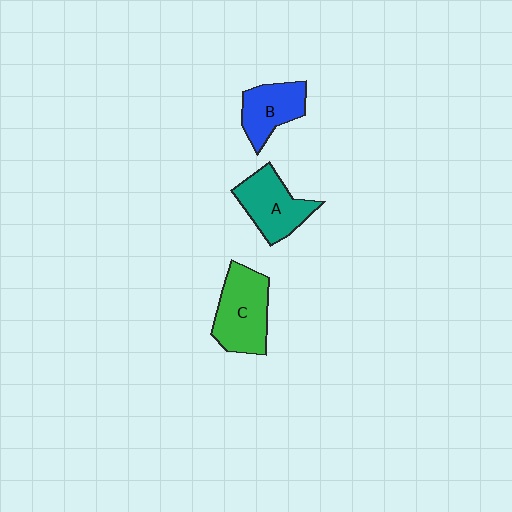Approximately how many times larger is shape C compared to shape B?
Approximately 1.4 times.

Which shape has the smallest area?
Shape B (blue).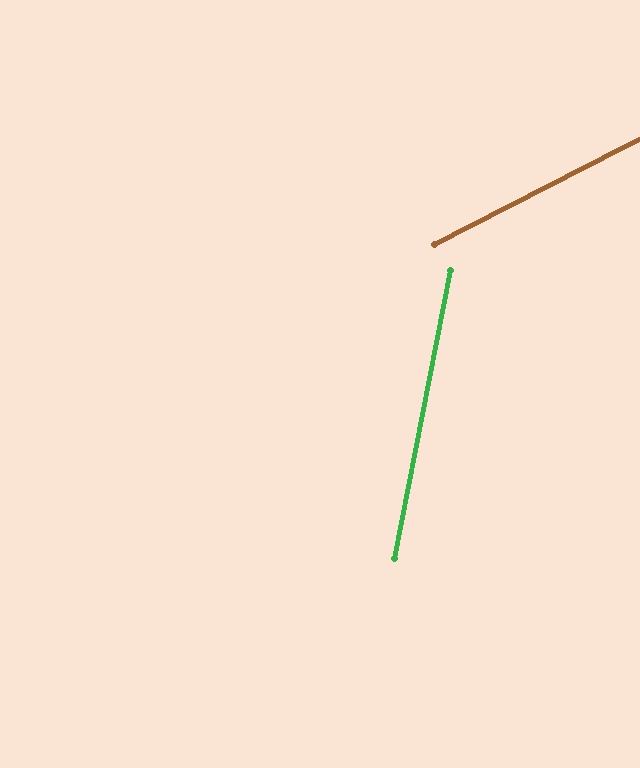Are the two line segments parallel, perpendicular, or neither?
Neither parallel nor perpendicular — they differ by about 52°.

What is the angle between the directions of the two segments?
Approximately 52 degrees.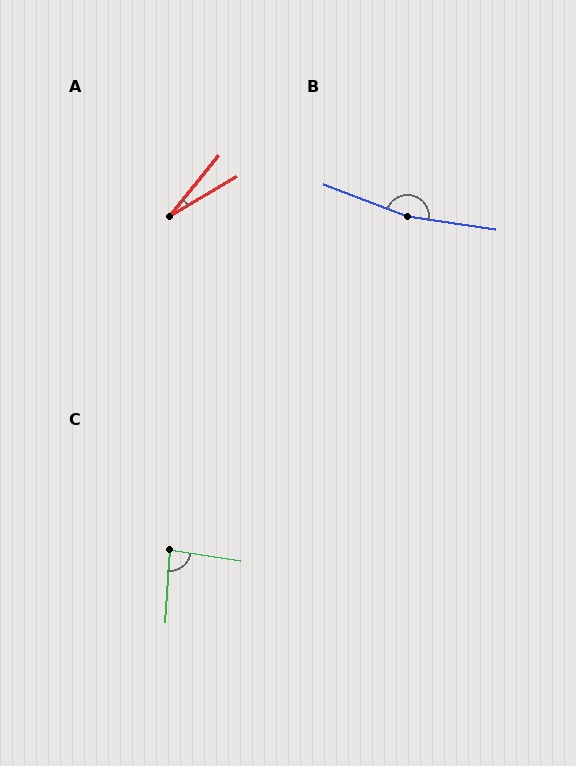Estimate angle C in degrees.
Approximately 85 degrees.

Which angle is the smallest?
A, at approximately 21 degrees.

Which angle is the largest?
B, at approximately 168 degrees.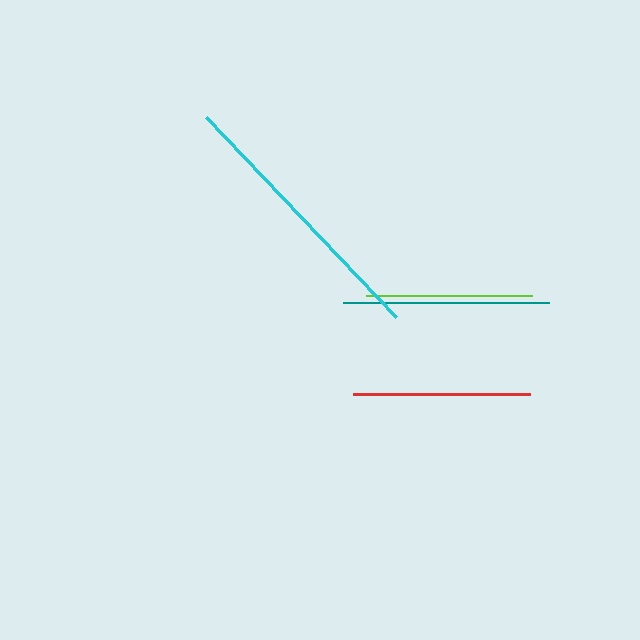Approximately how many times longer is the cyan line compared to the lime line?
The cyan line is approximately 1.7 times the length of the lime line.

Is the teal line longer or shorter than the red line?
The teal line is longer than the red line.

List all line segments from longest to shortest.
From longest to shortest: cyan, teal, red, lime.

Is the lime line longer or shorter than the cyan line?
The cyan line is longer than the lime line.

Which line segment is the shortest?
The lime line is the shortest at approximately 166 pixels.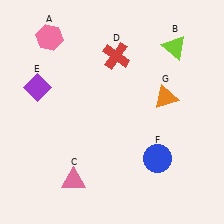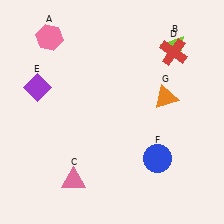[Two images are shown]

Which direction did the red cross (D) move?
The red cross (D) moved right.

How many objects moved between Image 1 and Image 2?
1 object moved between the two images.